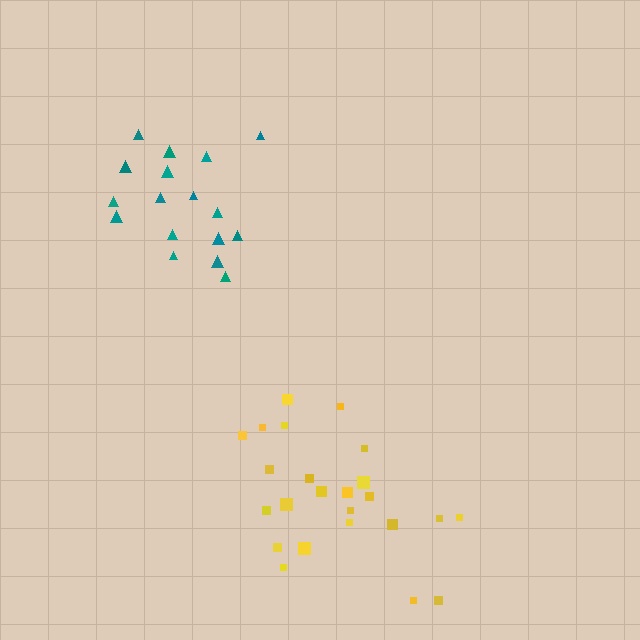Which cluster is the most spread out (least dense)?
Yellow.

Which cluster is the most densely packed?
Teal.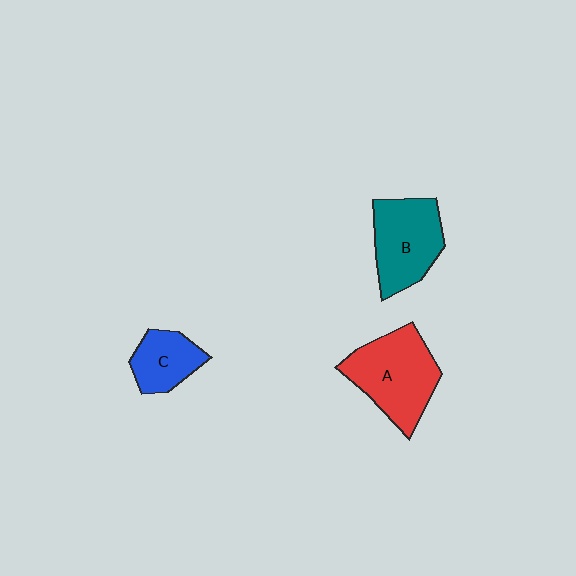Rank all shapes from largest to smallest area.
From largest to smallest: A (red), B (teal), C (blue).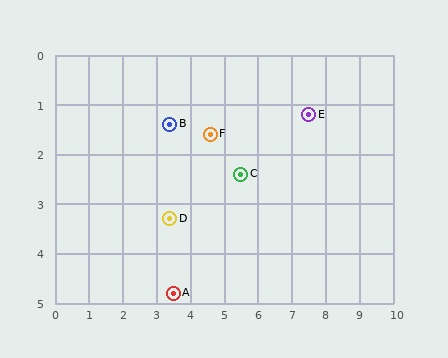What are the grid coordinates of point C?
Point C is at approximately (5.5, 2.4).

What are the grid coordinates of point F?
Point F is at approximately (4.6, 1.6).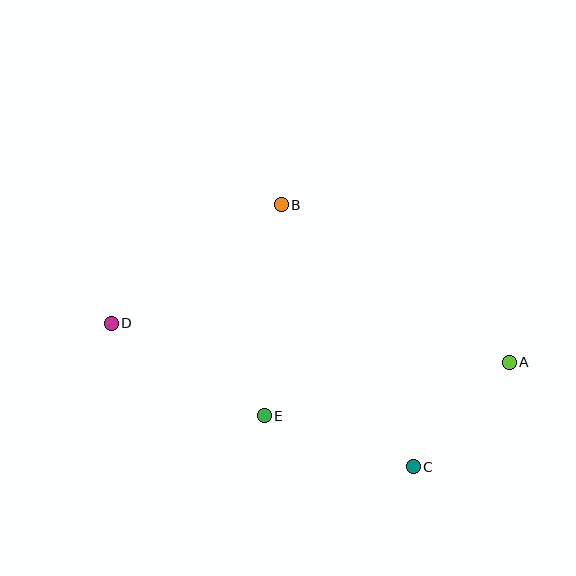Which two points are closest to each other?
Points A and C are closest to each other.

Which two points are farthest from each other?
Points A and D are farthest from each other.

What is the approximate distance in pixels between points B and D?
The distance between B and D is approximately 207 pixels.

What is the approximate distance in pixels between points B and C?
The distance between B and C is approximately 293 pixels.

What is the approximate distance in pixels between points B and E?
The distance between B and E is approximately 212 pixels.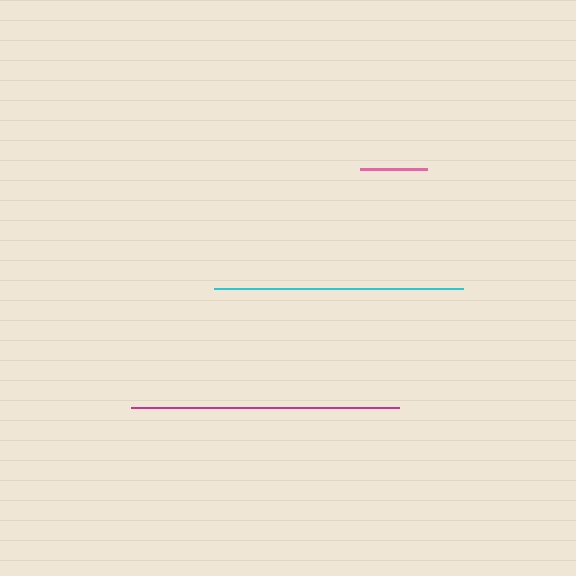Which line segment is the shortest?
The pink line is the shortest at approximately 66 pixels.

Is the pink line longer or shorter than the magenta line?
The magenta line is longer than the pink line.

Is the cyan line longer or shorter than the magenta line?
The magenta line is longer than the cyan line.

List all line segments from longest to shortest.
From longest to shortest: magenta, cyan, pink.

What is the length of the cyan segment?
The cyan segment is approximately 250 pixels long.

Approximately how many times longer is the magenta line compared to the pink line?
The magenta line is approximately 4.1 times the length of the pink line.